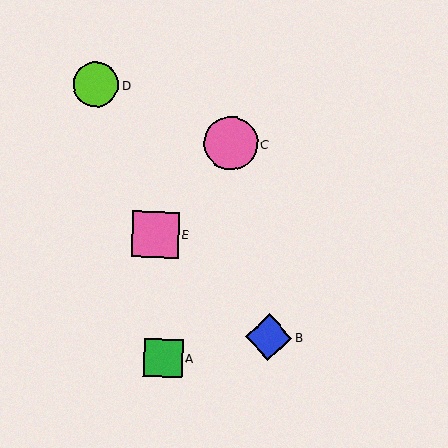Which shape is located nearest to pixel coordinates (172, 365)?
The green square (labeled A) at (163, 358) is nearest to that location.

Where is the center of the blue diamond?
The center of the blue diamond is at (269, 337).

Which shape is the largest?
The pink circle (labeled C) is the largest.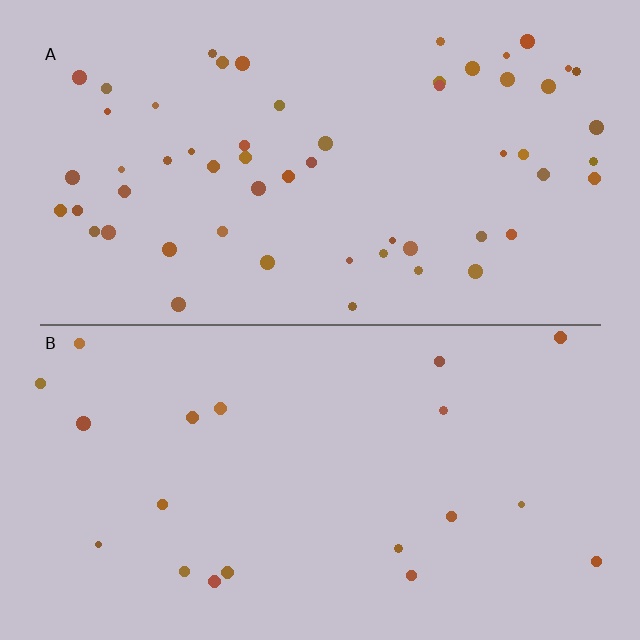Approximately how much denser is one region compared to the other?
Approximately 2.9× — region A over region B.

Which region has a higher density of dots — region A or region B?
A (the top).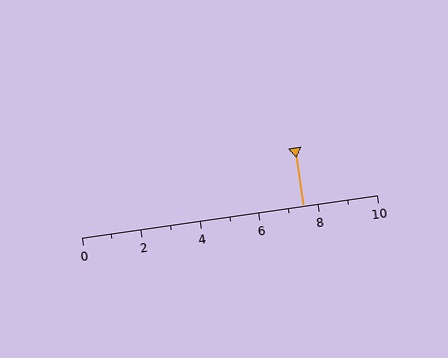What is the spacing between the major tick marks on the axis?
The major ticks are spaced 2 apart.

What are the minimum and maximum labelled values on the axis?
The axis runs from 0 to 10.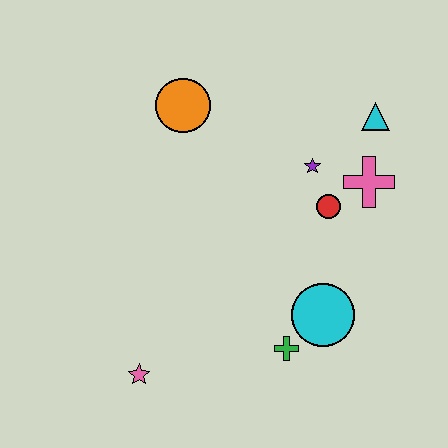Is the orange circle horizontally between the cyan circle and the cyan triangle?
No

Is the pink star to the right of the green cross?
No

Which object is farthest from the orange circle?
The pink star is farthest from the orange circle.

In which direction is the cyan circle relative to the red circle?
The cyan circle is below the red circle.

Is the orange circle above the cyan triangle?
Yes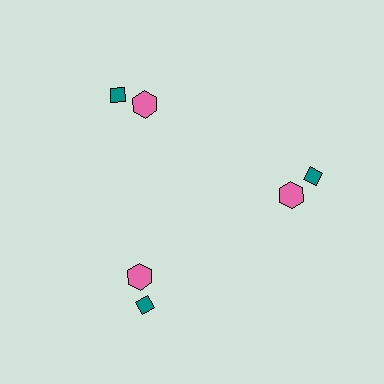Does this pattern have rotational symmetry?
Yes, this pattern has 3-fold rotational symmetry. It looks the same after rotating 120 degrees around the center.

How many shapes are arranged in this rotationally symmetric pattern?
There are 6 shapes, arranged in 3 groups of 2.